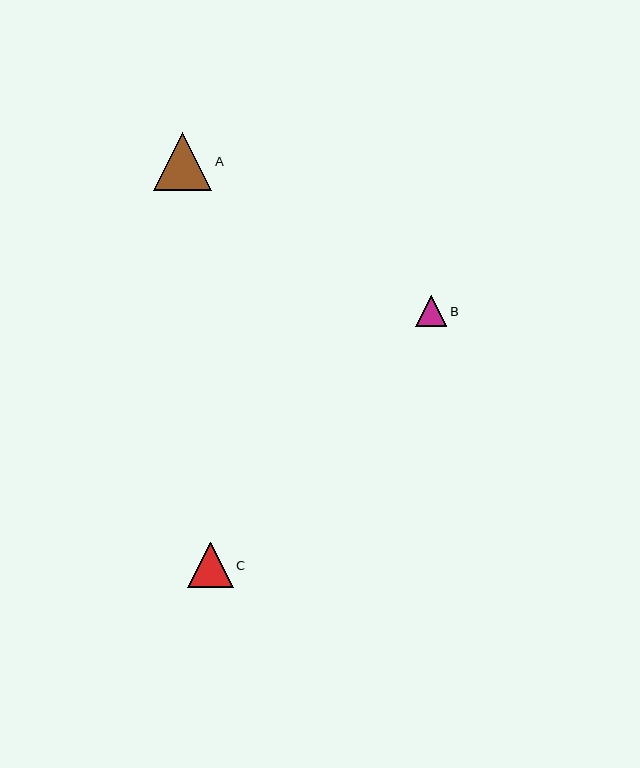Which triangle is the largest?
Triangle A is the largest with a size of approximately 58 pixels.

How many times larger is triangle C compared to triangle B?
Triangle C is approximately 1.5 times the size of triangle B.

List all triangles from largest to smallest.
From largest to smallest: A, C, B.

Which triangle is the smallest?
Triangle B is the smallest with a size of approximately 31 pixels.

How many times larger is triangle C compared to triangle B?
Triangle C is approximately 1.5 times the size of triangle B.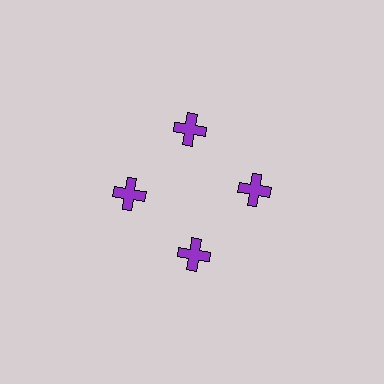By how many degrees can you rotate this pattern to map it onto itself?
The pattern maps onto itself every 90 degrees of rotation.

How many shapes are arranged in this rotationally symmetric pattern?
There are 4 shapes, arranged in 4 groups of 1.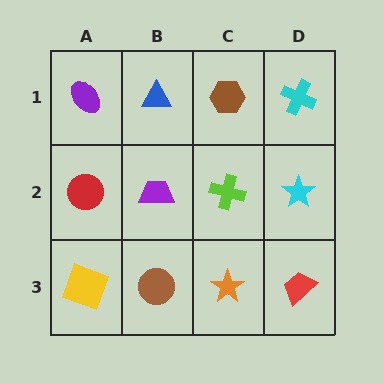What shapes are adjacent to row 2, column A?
A purple ellipse (row 1, column A), a yellow square (row 3, column A), a purple trapezoid (row 2, column B).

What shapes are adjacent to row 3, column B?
A purple trapezoid (row 2, column B), a yellow square (row 3, column A), an orange star (row 3, column C).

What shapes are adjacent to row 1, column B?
A purple trapezoid (row 2, column B), a purple ellipse (row 1, column A), a brown hexagon (row 1, column C).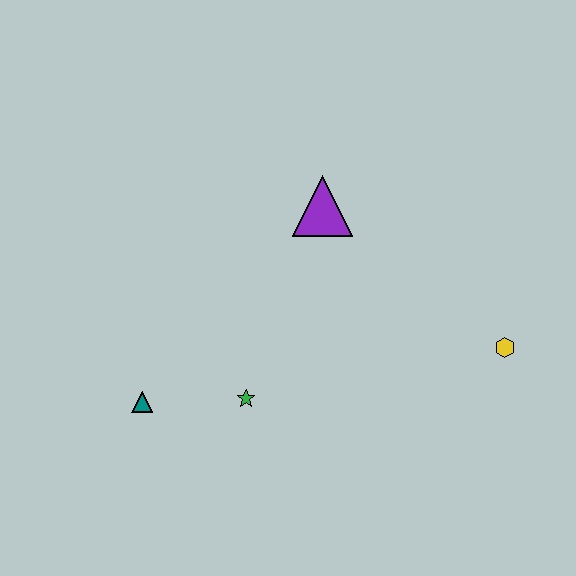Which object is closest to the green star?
The teal triangle is closest to the green star.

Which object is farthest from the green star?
The yellow hexagon is farthest from the green star.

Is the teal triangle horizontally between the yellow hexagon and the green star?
No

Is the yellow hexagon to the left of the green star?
No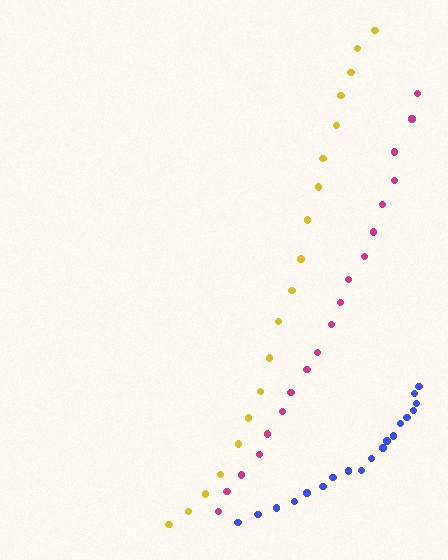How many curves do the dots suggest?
There are 3 distinct paths.